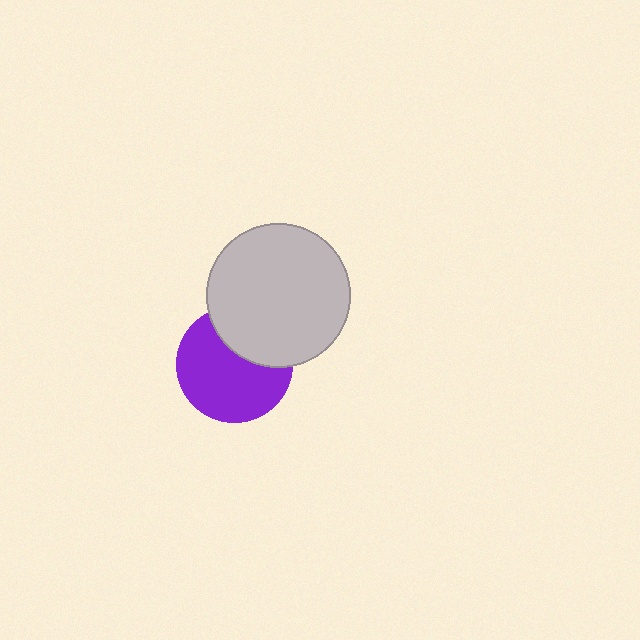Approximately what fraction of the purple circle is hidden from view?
Roughly 32% of the purple circle is hidden behind the light gray circle.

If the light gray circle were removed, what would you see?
You would see the complete purple circle.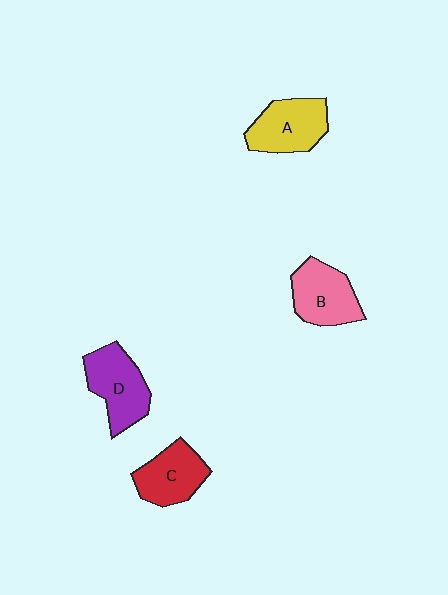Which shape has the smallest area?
Shape C (red).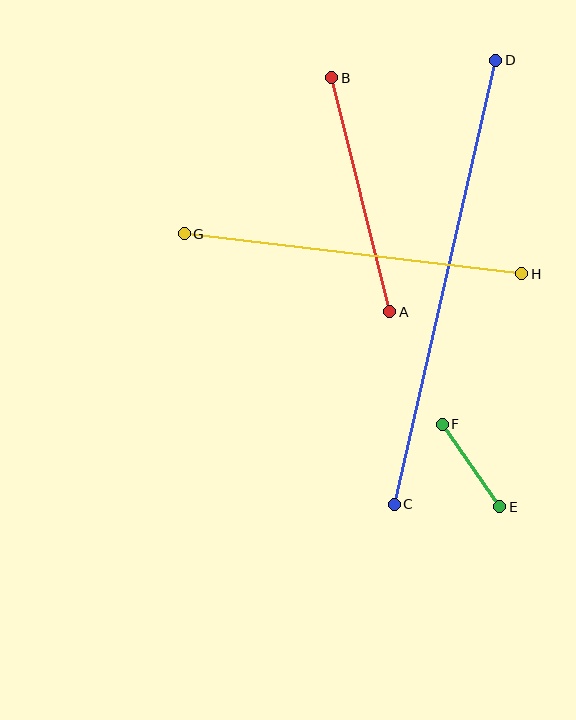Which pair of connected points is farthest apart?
Points C and D are farthest apart.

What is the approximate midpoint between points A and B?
The midpoint is at approximately (361, 195) pixels.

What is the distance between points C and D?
The distance is approximately 455 pixels.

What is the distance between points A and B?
The distance is approximately 241 pixels.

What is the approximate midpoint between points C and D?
The midpoint is at approximately (445, 282) pixels.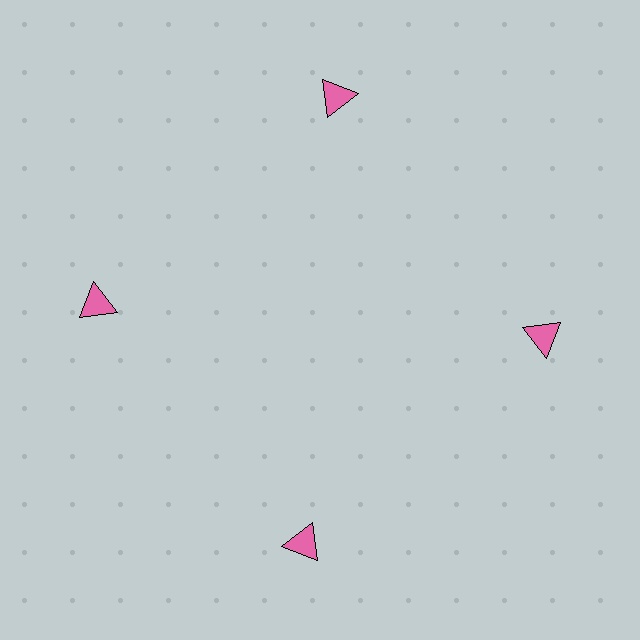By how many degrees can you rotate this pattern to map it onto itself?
The pattern maps onto itself every 90 degrees of rotation.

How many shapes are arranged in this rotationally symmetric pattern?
There are 4 shapes, arranged in 4 groups of 1.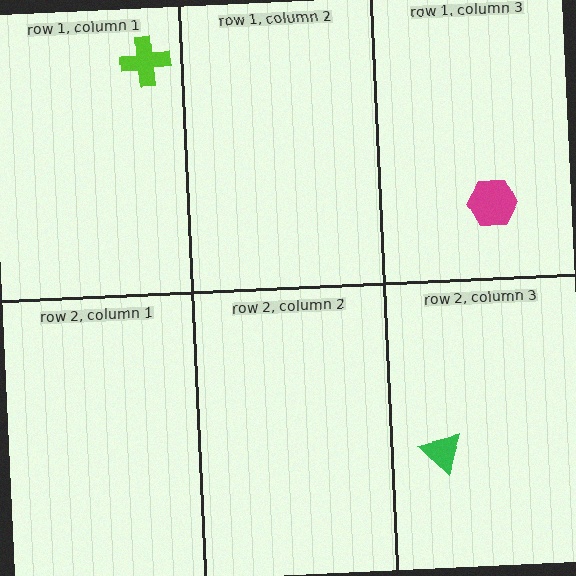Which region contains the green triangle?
The row 2, column 3 region.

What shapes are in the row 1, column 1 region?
The lime cross.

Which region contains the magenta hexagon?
The row 1, column 3 region.